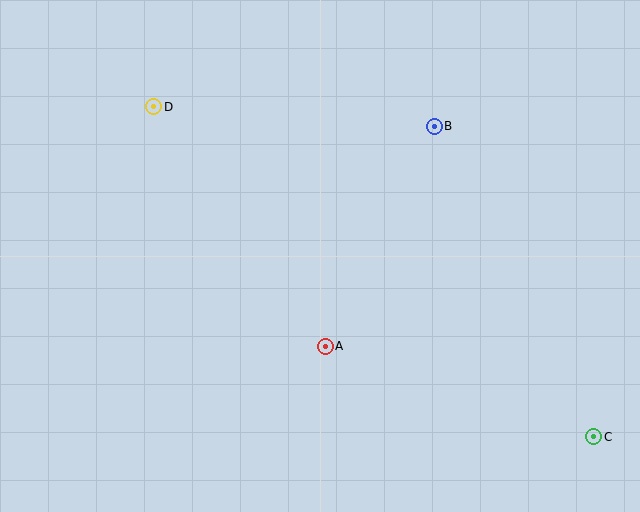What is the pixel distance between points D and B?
The distance between D and B is 281 pixels.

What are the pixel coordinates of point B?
Point B is at (434, 126).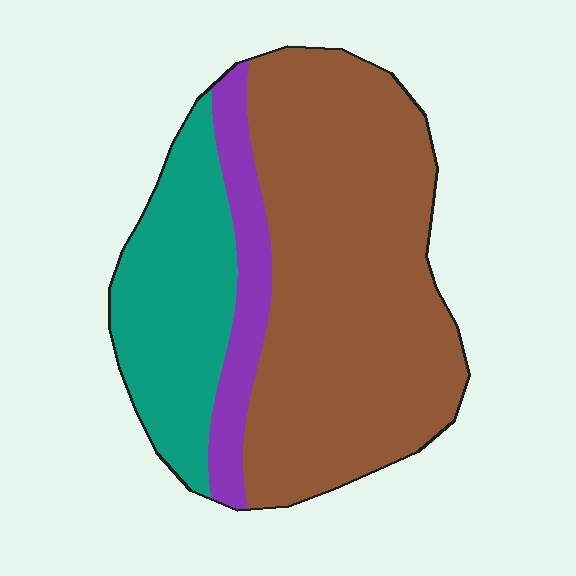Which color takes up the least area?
Purple, at roughly 10%.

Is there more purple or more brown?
Brown.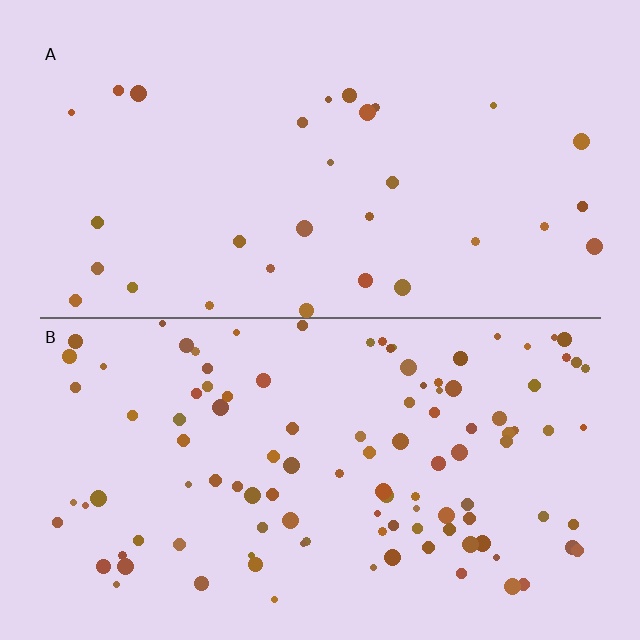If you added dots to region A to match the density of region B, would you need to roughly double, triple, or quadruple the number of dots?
Approximately quadruple.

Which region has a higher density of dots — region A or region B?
B (the bottom).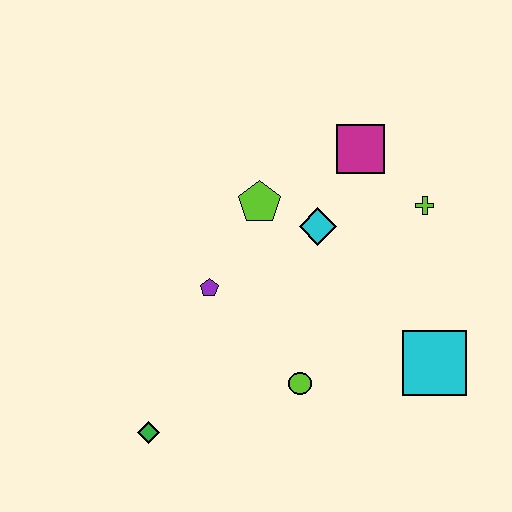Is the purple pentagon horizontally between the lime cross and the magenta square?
No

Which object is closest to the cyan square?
The lime circle is closest to the cyan square.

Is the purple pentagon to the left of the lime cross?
Yes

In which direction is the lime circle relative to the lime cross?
The lime circle is below the lime cross.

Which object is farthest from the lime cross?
The green diamond is farthest from the lime cross.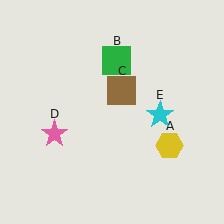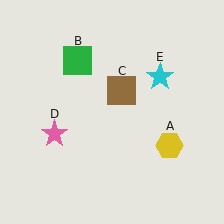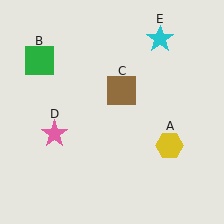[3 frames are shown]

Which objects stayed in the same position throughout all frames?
Yellow hexagon (object A) and brown square (object C) and pink star (object D) remained stationary.